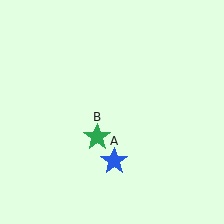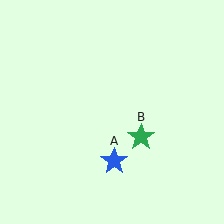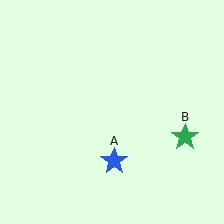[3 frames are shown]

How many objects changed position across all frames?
1 object changed position: green star (object B).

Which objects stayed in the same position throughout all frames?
Blue star (object A) remained stationary.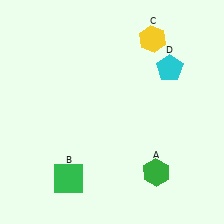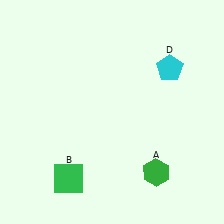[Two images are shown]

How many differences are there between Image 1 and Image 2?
There is 1 difference between the two images.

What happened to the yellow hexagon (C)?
The yellow hexagon (C) was removed in Image 2. It was in the top-right area of Image 1.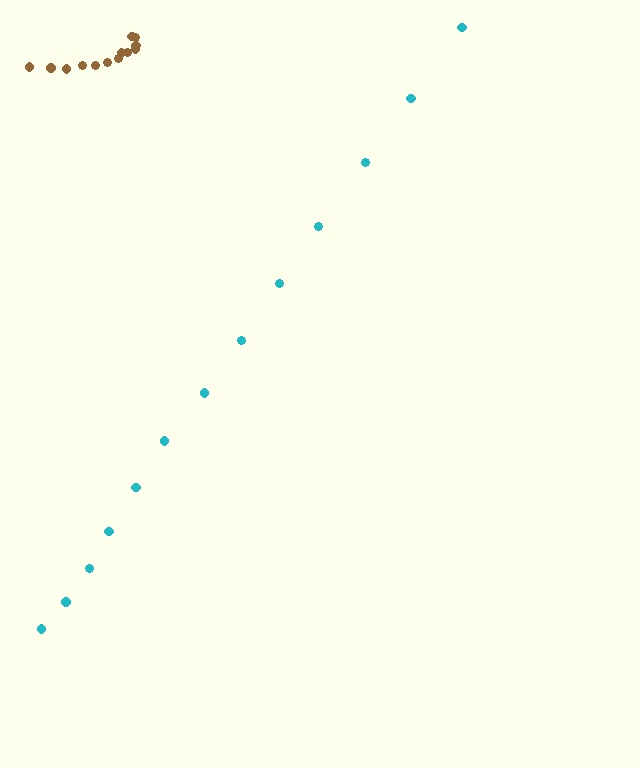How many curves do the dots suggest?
There are 2 distinct paths.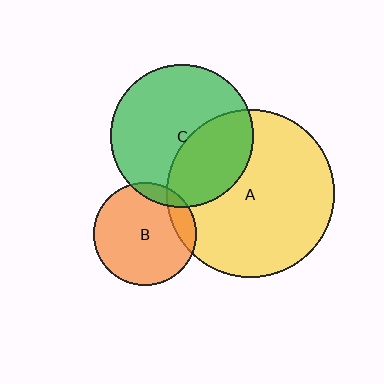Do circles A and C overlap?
Yes.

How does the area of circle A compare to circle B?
Approximately 2.6 times.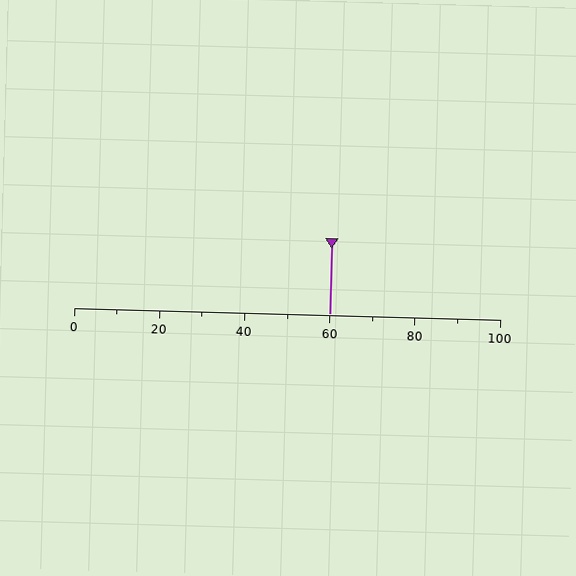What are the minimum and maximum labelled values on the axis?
The axis runs from 0 to 100.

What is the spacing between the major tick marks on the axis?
The major ticks are spaced 20 apart.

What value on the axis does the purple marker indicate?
The marker indicates approximately 60.